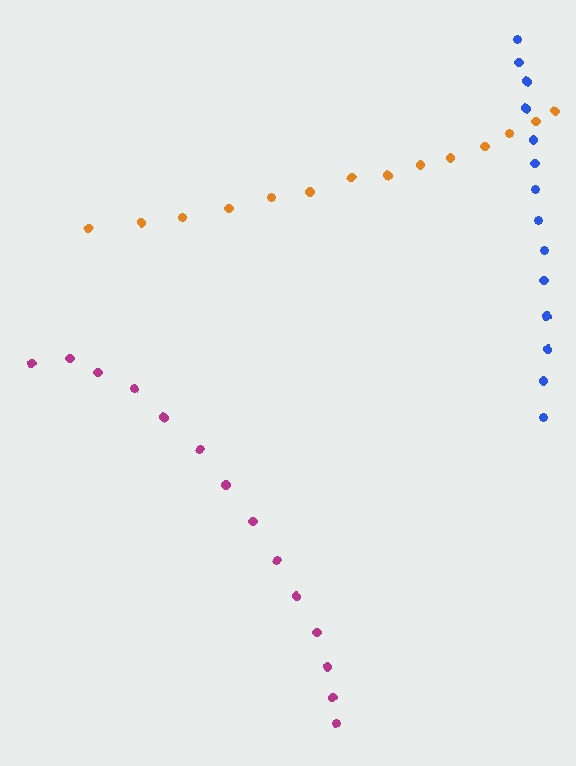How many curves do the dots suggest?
There are 3 distinct paths.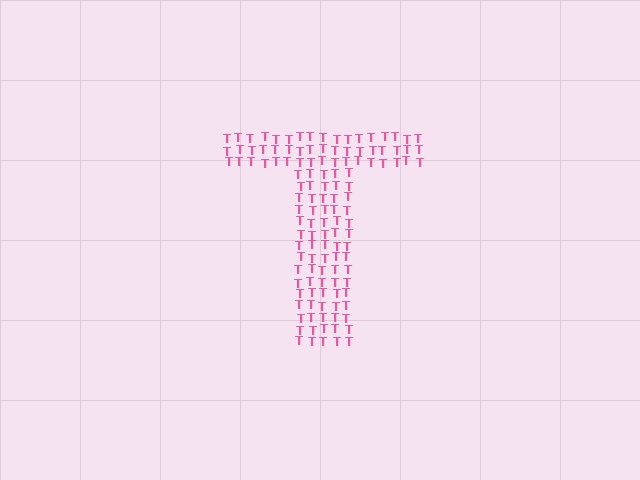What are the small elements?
The small elements are letter T's.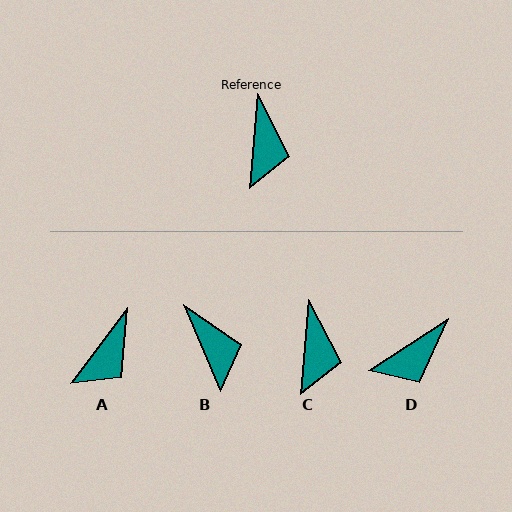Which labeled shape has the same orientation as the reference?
C.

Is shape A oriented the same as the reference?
No, it is off by about 32 degrees.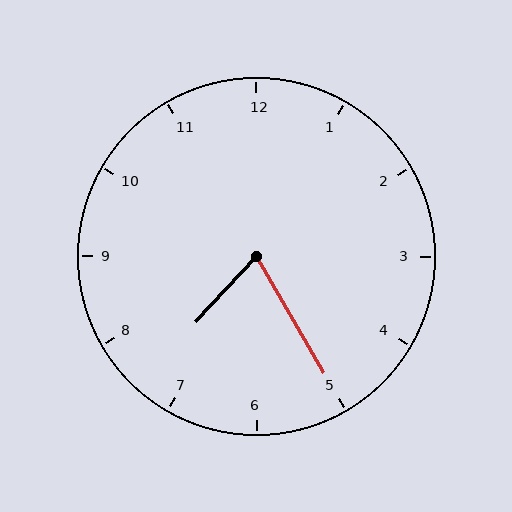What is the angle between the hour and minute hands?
Approximately 72 degrees.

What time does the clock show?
7:25.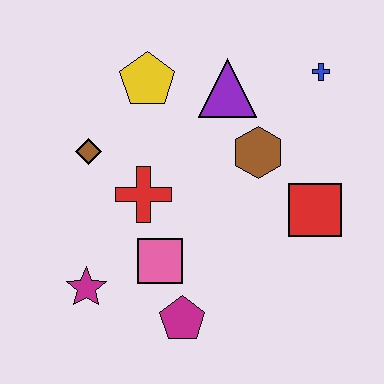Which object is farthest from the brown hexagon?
The magenta star is farthest from the brown hexagon.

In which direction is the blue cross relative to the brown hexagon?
The blue cross is above the brown hexagon.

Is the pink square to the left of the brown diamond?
No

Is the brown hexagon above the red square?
Yes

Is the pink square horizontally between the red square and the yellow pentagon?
Yes